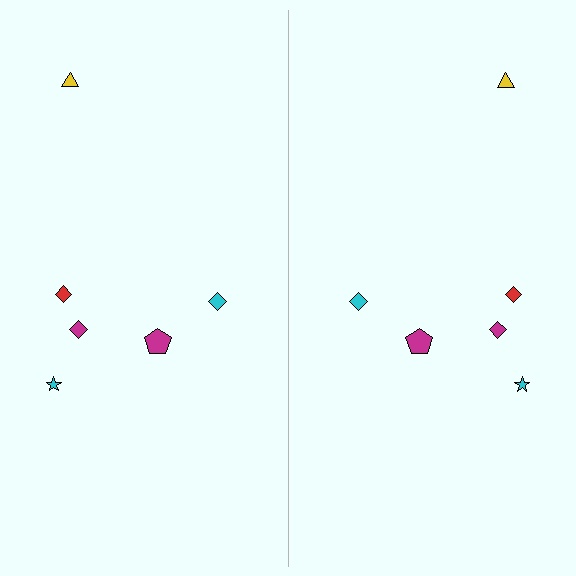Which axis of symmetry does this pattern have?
The pattern has a vertical axis of symmetry running through the center of the image.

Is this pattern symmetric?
Yes, this pattern has bilateral (reflection) symmetry.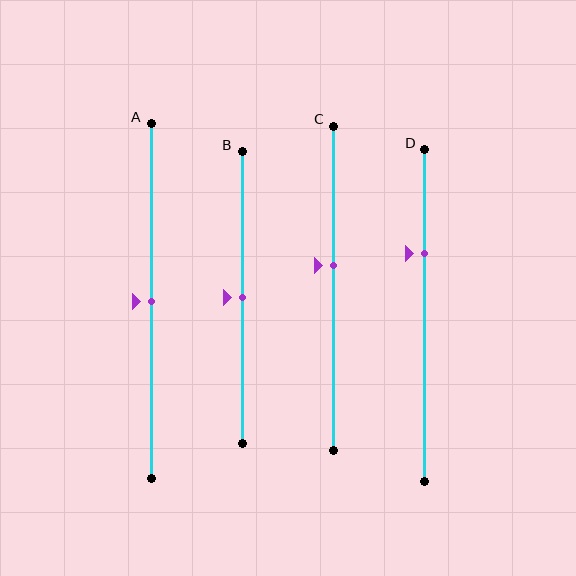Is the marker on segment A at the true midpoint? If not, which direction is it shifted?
Yes, the marker on segment A is at the true midpoint.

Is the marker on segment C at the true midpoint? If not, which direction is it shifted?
No, the marker on segment C is shifted upward by about 7% of the segment length.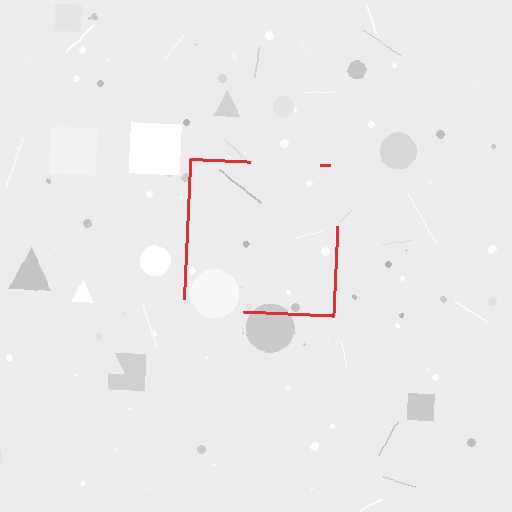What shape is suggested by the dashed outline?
The dashed outline suggests a square.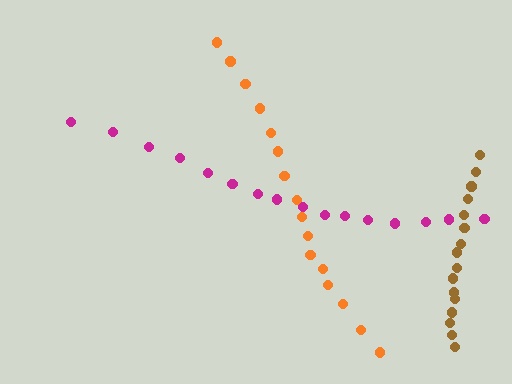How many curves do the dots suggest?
There are 3 distinct paths.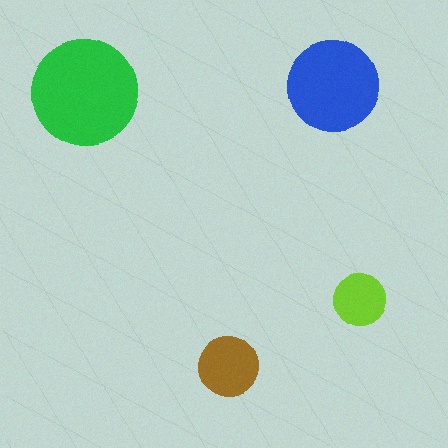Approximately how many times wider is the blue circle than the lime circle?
About 2 times wider.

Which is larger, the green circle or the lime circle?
The green one.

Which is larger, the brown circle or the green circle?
The green one.